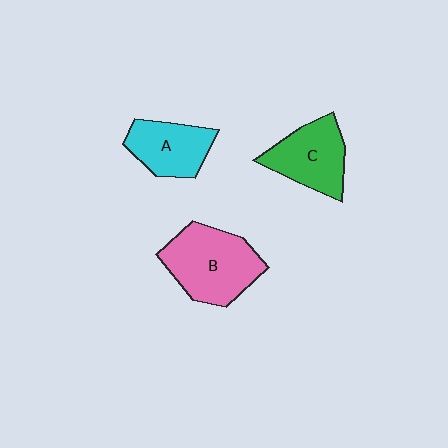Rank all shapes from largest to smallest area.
From largest to smallest: B (pink), C (green), A (cyan).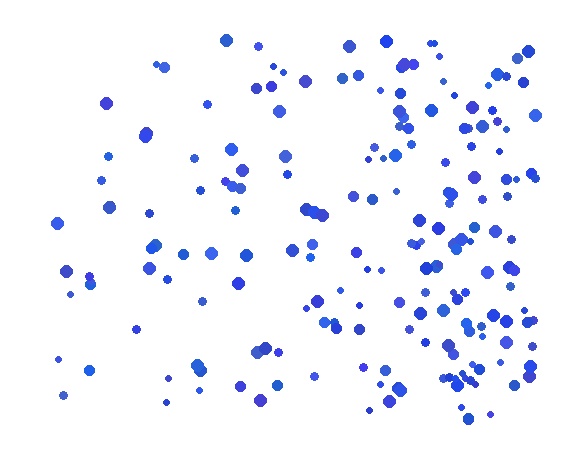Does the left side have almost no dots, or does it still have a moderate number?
Still a moderate number, just noticeably fewer than the right.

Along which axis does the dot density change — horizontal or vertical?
Horizontal.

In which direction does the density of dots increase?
From left to right, with the right side densest.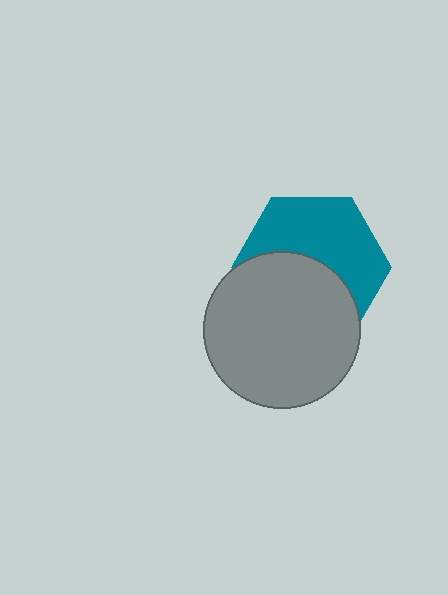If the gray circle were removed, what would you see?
You would see the complete teal hexagon.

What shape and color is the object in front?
The object in front is a gray circle.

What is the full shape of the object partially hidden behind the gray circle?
The partially hidden object is a teal hexagon.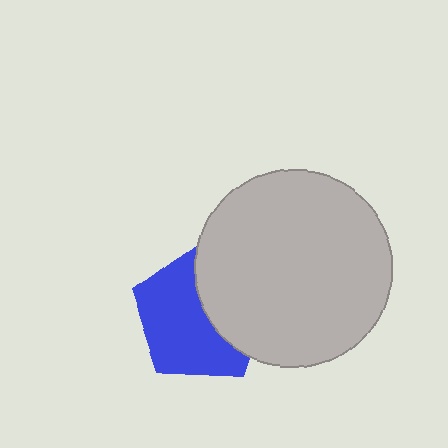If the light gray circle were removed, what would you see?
You would see the complete blue pentagon.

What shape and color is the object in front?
The object in front is a light gray circle.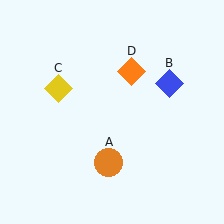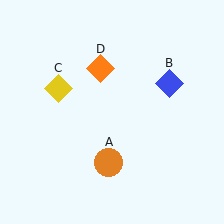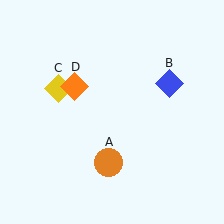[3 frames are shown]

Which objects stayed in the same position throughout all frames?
Orange circle (object A) and blue diamond (object B) and yellow diamond (object C) remained stationary.